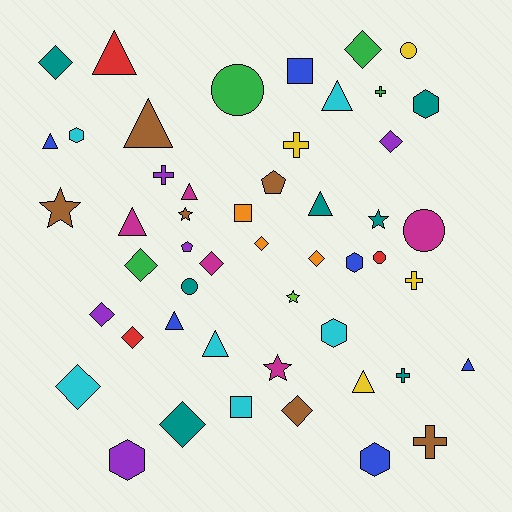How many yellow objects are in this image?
There are 4 yellow objects.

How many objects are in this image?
There are 50 objects.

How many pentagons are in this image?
There are 2 pentagons.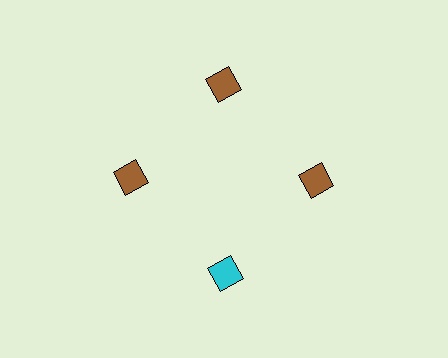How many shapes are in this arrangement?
There are 4 shapes arranged in a ring pattern.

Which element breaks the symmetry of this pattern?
The cyan diamond at roughly the 6 o'clock position breaks the symmetry. All other shapes are brown diamonds.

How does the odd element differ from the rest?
It has a different color: cyan instead of brown.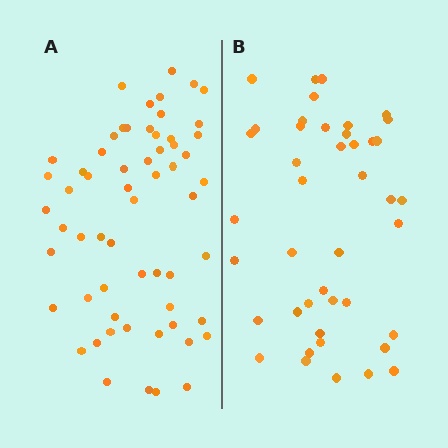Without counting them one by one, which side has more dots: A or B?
Region A (the left region) has more dots.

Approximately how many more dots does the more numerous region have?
Region A has approximately 15 more dots than region B.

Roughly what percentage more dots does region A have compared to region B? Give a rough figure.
About 40% more.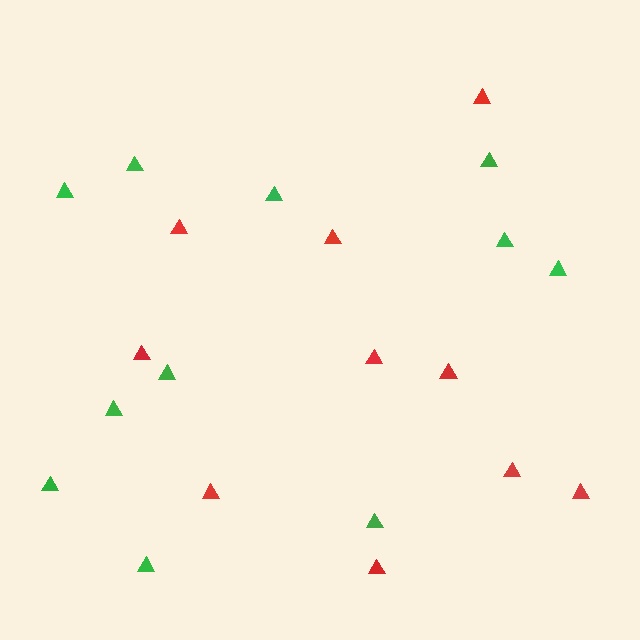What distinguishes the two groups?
There are 2 groups: one group of green triangles (11) and one group of red triangles (10).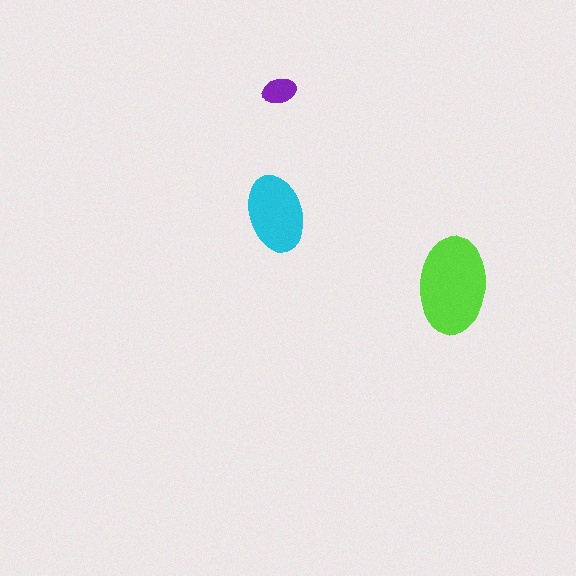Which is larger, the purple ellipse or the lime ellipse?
The lime one.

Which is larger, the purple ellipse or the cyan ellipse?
The cyan one.